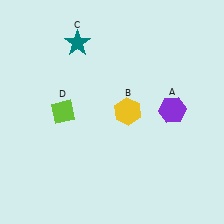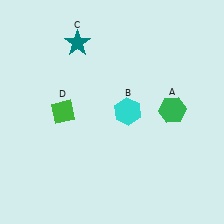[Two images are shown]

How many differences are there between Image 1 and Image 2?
There are 3 differences between the two images.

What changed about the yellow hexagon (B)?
In Image 1, B is yellow. In Image 2, it changed to cyan.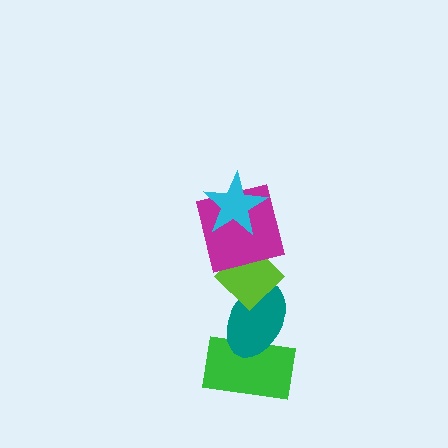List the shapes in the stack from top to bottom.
From top to bottom: the cyan star, the magenta square, the lime diamond, the teal ellipse, the green rectangle.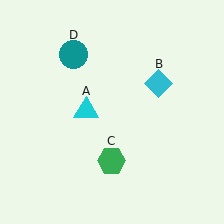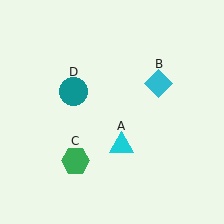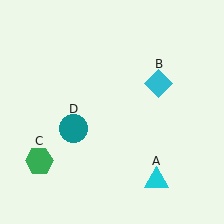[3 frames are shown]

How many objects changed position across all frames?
3 objects changed position: cyan triangle (object A), green hexagon (object C), teal circle (object D).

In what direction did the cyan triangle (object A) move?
The cyan triangle (object A) moved down and to the right.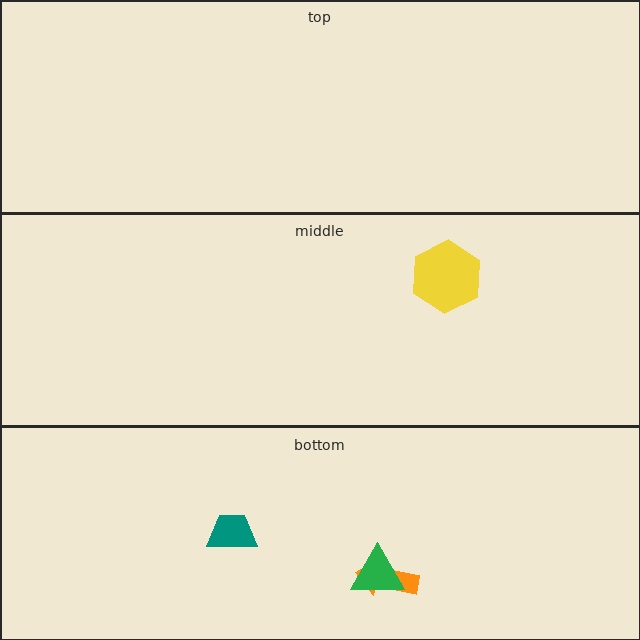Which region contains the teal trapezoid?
The bottom region.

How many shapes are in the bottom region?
3.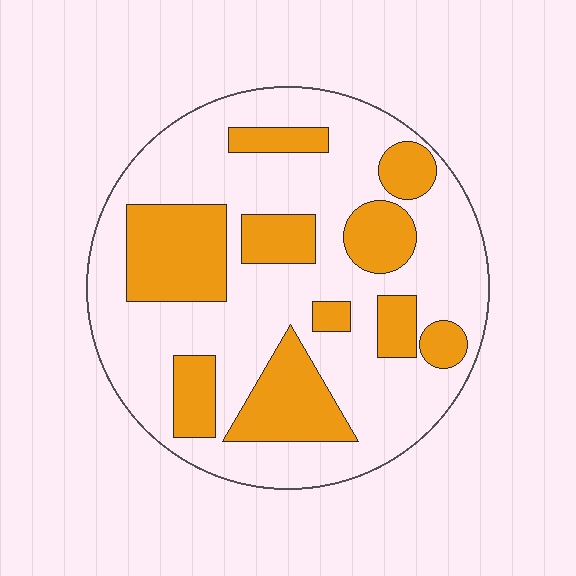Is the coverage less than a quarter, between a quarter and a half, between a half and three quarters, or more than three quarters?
Between a quarter and a half.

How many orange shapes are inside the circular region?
10.